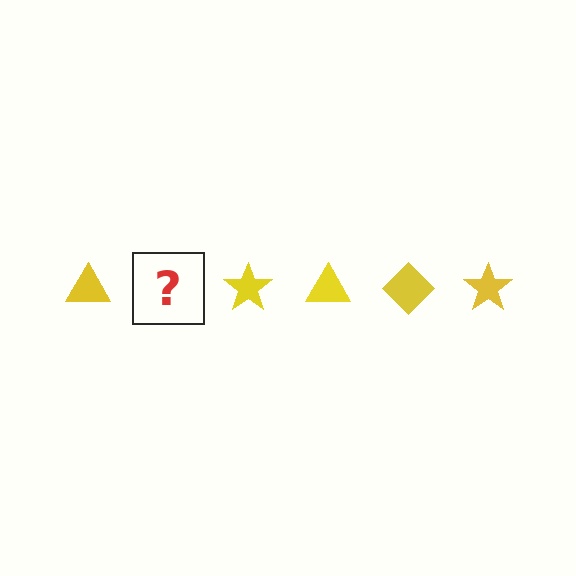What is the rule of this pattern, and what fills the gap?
The rule is that the pattern cycles through triangle, diamond, star shapes in yellow. The gap should be filled with a yellow diamond.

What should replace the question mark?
The question mark should be replaced with a yellow diamond.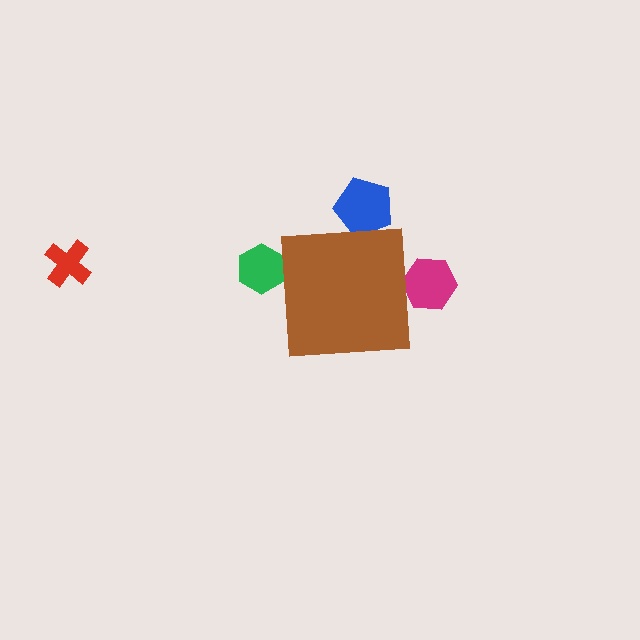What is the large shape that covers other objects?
A brown square.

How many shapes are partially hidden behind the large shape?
3 shapes are partially hidden.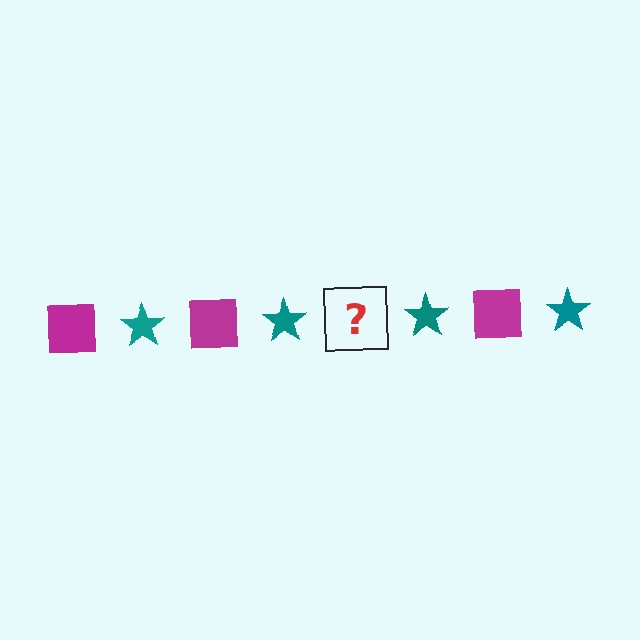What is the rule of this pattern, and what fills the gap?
The rule is that the pattern alternates between magenta square and teal star. The gap should be filled with a magenta square.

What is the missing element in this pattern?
The missing element is a magenta square.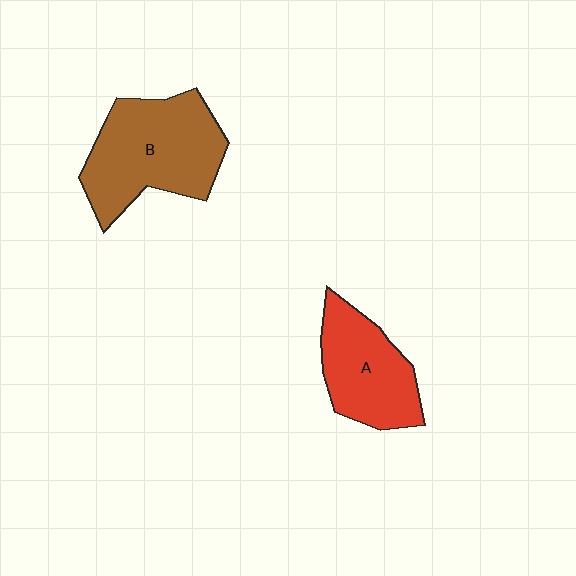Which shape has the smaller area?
Shape A (red).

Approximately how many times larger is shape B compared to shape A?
Approximately 1.4 times.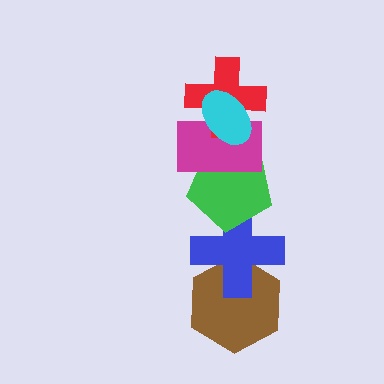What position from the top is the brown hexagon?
The brown hexagon is 6th from the top.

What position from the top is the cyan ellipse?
The cyan ellipse is 1st from the top.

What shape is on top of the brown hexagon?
The blue cross is on top of the brown hexagon.